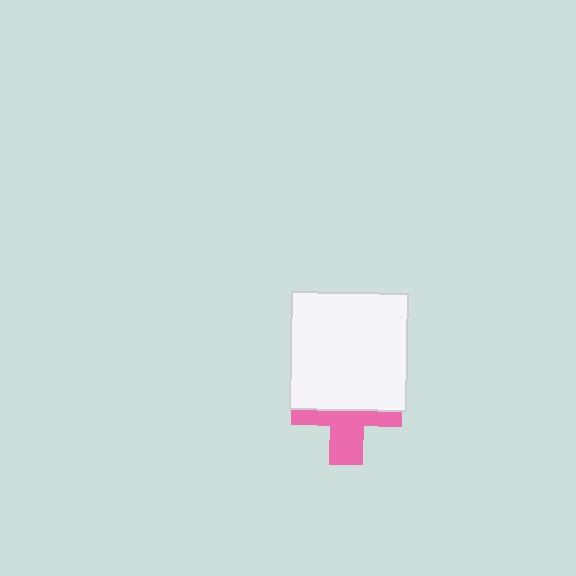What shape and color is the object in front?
The object in front is a white square.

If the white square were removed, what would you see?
You would see the complete pink cross.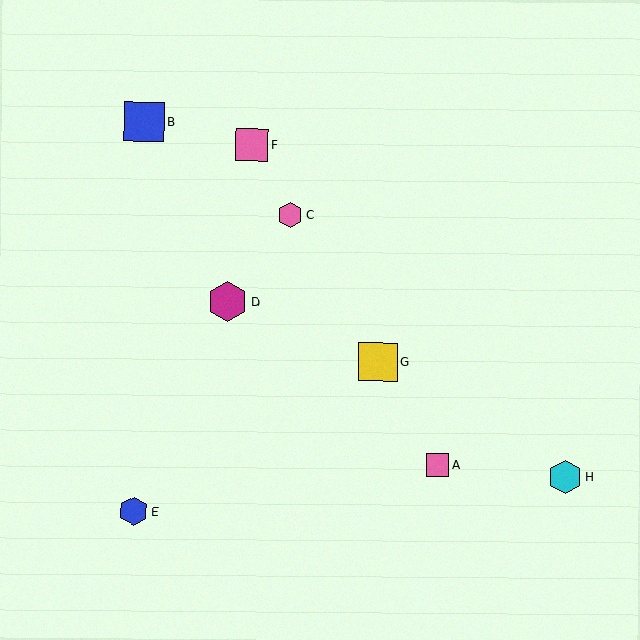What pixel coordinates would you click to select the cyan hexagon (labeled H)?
Click at (565, 477) to select the cyan hexagon H.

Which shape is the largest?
The magenta hexagon (labeled D) is the largest.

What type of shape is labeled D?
Shape D is a magenta hexagon.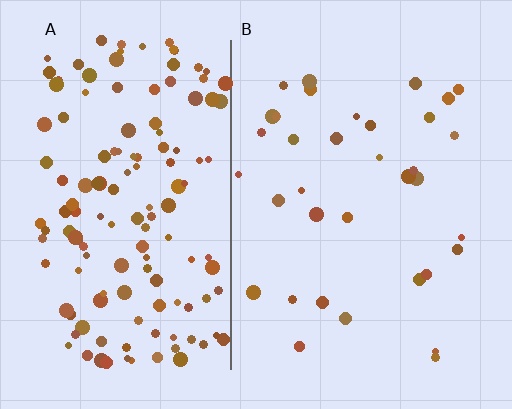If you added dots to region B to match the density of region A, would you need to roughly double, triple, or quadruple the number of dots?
Approximately quadruple.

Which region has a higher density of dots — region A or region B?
A (the left).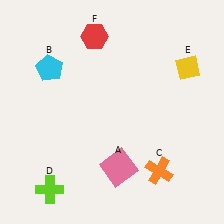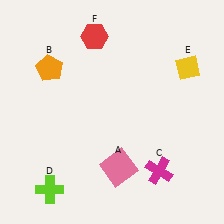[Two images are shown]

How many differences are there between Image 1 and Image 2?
There are 2 differences between the two images.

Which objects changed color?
B changed from cyan to orange. C changed from orange to magenta.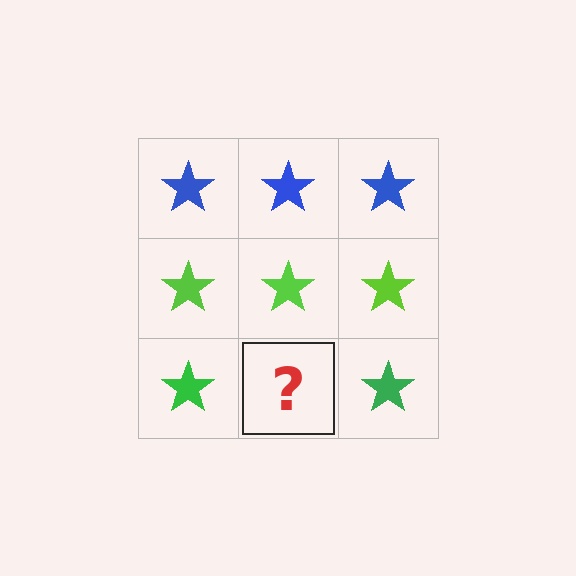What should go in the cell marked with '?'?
The missing cell should contain a green star.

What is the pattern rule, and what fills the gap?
The rule is that each row has a consistent color. The gap should be filled with a green star.